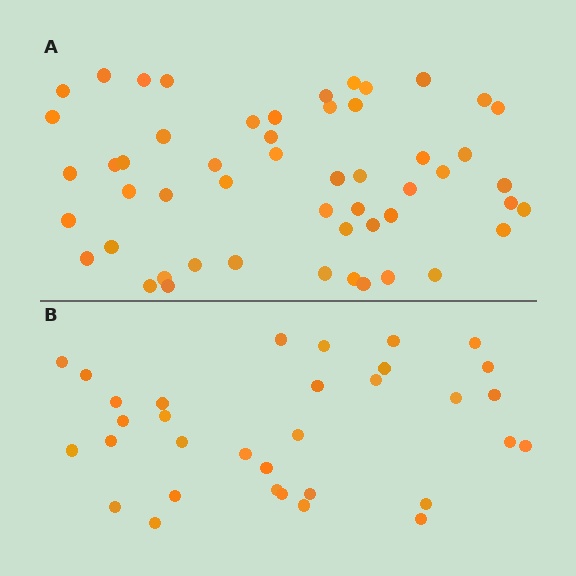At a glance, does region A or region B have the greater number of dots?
Region A (the top region) has more dots.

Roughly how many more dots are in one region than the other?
Region A has approximately 20 more dots than region B.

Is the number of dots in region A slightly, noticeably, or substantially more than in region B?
Region A has substantially more. The ratio is roughly 1.6 to 1.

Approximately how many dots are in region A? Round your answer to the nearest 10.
About 50 dots. (The exact count is 53, which rounds to 50.)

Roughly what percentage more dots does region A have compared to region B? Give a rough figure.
About 60% more.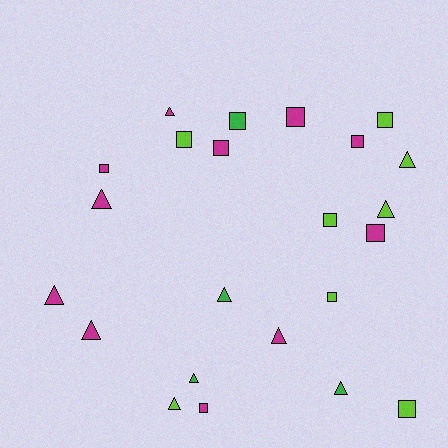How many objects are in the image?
There are 23 objects.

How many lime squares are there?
There are 5 lime squares.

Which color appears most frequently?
Magenta, with 11 objects.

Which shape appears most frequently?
Square, with 12 objects.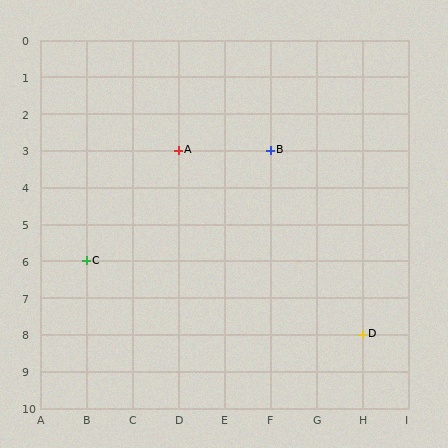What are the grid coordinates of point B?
Point B is at grid coordinates (F, 3).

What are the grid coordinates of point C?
Point C is at grid coordinates (B, 6).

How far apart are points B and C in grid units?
Points B and C are 4 columns and 3 rows apart (about 5.0 grid units diagonally).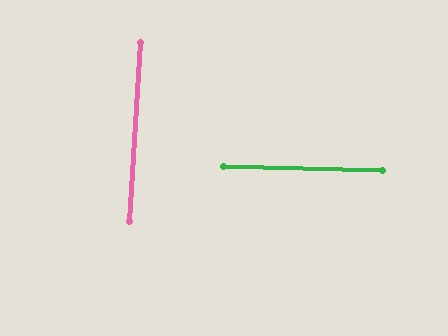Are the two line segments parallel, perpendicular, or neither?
Perpendicular — they meet at approximately 88°.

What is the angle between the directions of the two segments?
Approximately 88 degrees.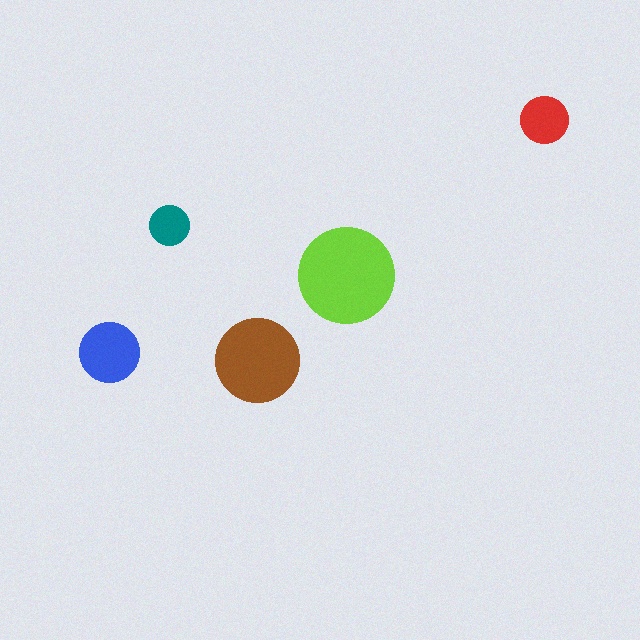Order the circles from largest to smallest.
the lime one, the brown one, the blue one, the red one, the teal one.